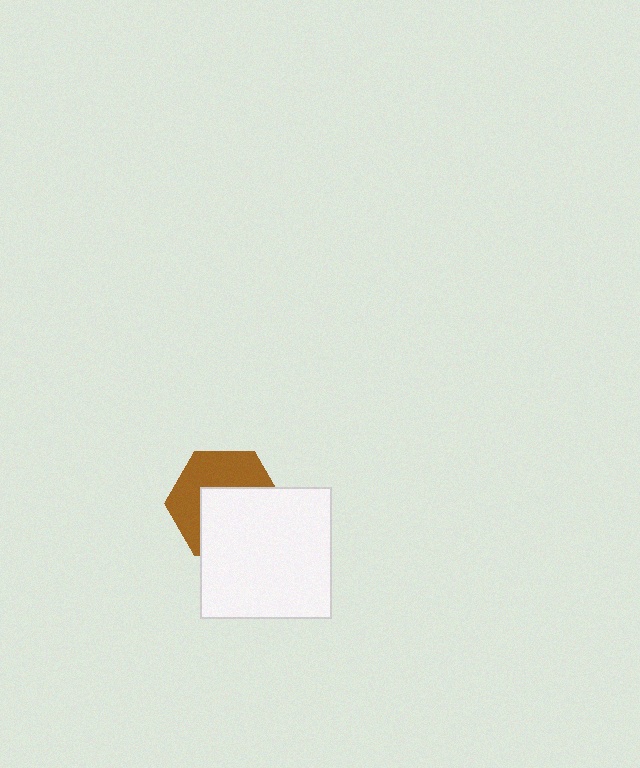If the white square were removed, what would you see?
You would see the complete brown hexagon.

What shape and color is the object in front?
The object in front is a white square.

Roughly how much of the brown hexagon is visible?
About half of it is visible (roughly 48%).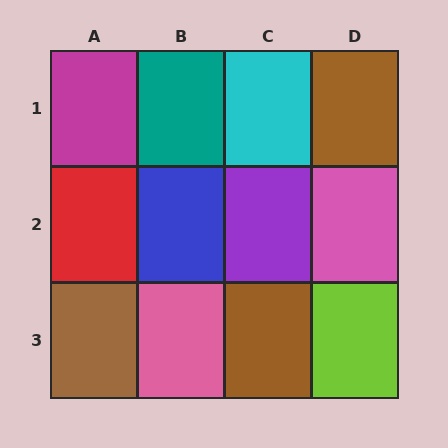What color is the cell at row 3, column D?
Lime.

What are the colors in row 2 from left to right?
Red, blue, purple, pink.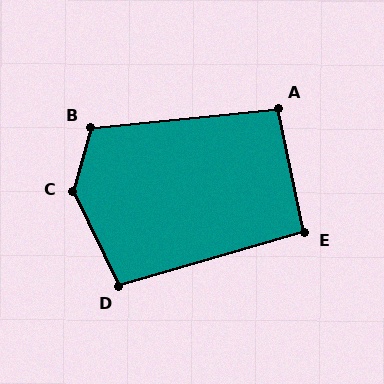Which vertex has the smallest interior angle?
E, at approximately 94 degrees.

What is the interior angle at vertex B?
Approximately 112 degrees (obtuse).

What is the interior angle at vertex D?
Approximately 100 degrees (obtuse).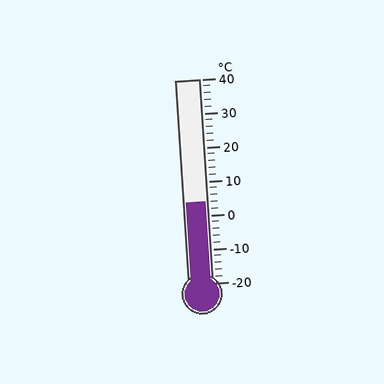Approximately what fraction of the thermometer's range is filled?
The thermometer is filled to approximately 40% of its range.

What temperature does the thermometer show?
The thermometer shows approximately 4°C.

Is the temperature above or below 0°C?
The temperature is above 0°C.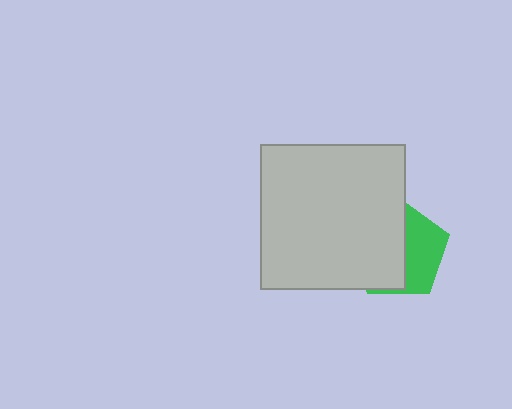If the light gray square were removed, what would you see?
You would see the complete green pentagon.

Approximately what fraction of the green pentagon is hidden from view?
Roughly 57% of the green pentagon is hidden behind the light gray square.